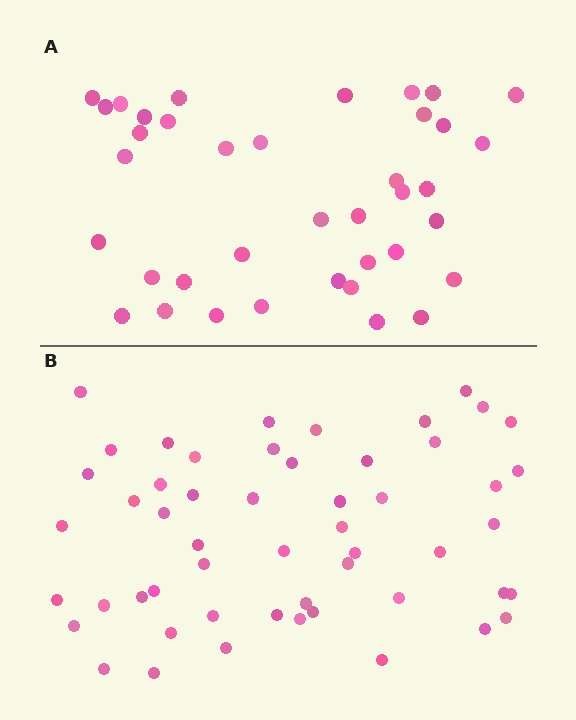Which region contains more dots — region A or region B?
Region B (the bottom region) has more dots.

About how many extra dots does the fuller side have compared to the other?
Region B has approximately 15 more dots than region A.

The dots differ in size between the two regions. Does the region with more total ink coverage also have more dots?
No. Region A has more total ink coverage because its dots are larger, but region B actually contains more individual dots. Total area can be misleading — the number of items is what matters here.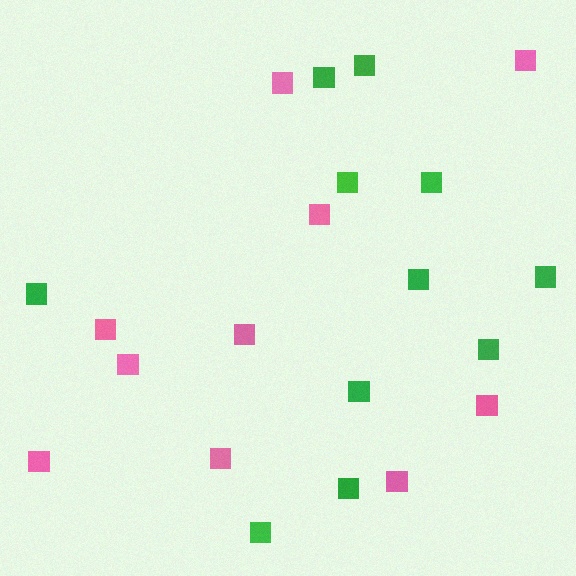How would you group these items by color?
There are 2 groups: one group of green squares (11) and one group of pink squares (10).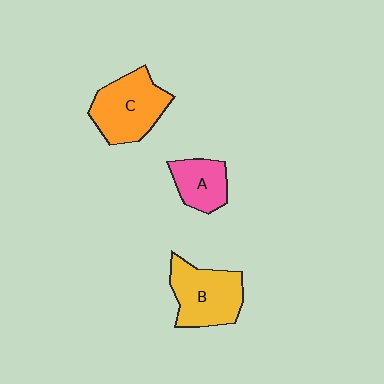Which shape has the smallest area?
Shape A (pink).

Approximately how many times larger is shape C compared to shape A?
Approximately 1.6 times.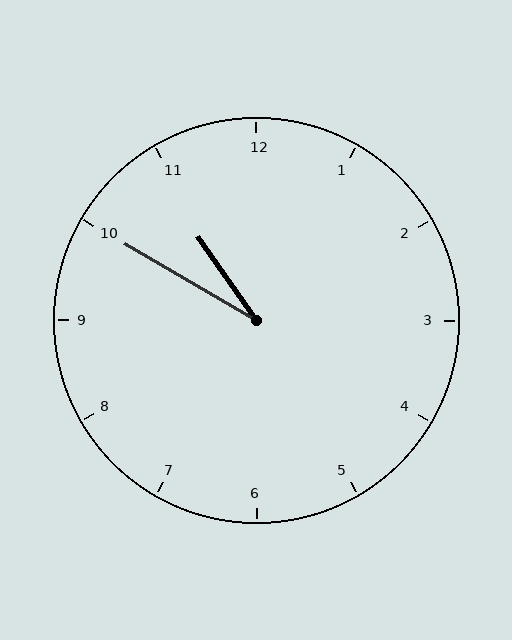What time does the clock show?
10:50.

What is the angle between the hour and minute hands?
Approximately 25 degrees.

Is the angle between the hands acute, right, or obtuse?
It is acute.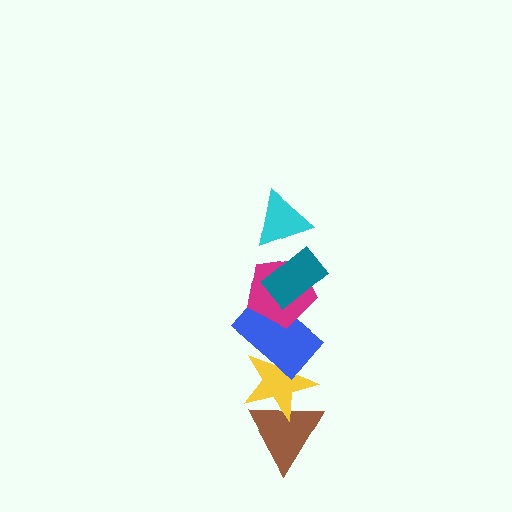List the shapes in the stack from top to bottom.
From top to bottom: the cyan triangle, the teal rectangle, the magenta pentagon, the blue rectangle, the yellow star, the brown triangle.